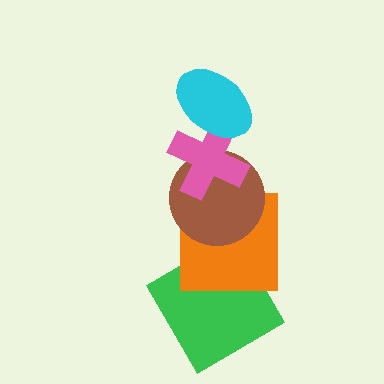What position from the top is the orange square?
The orange square is 4th from the top.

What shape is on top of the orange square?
The brown circle is on top of the orange square.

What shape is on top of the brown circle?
The pink cross is on top of the brown circle.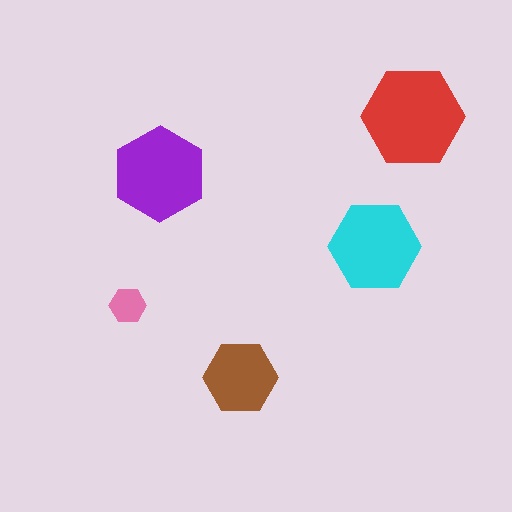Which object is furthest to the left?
The pink hexagon is leftmost.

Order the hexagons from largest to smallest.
the red one, the purple one, the cyan one, the brown one, the pink one.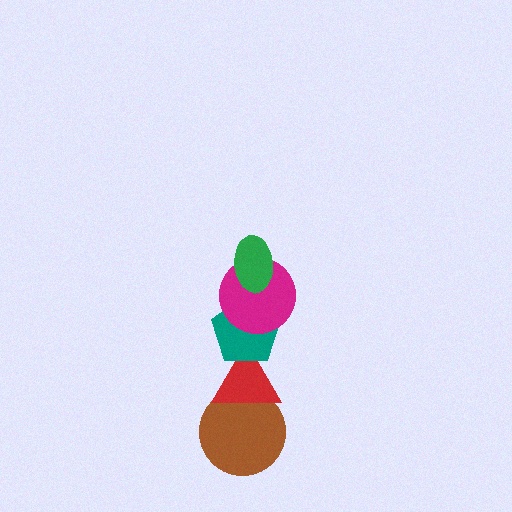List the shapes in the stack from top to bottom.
From top to bottom: the green ellipse, the magenta circle, the teal pentagon, the red triangle, the brown circle.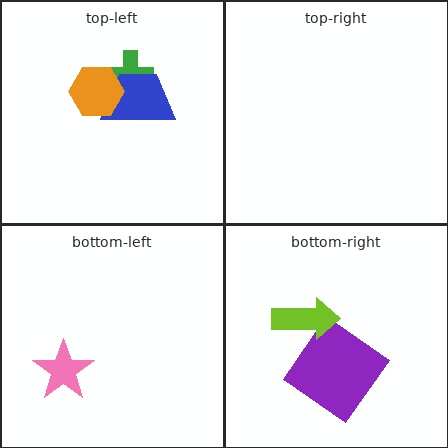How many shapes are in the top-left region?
3.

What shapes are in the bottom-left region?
The pink star.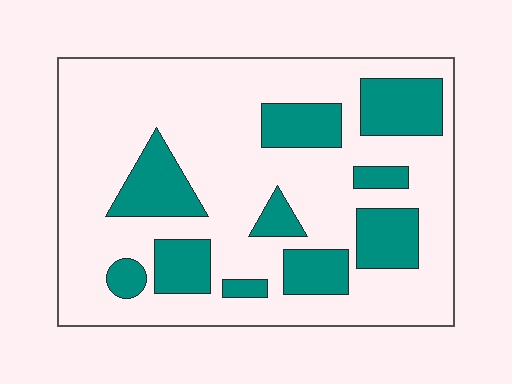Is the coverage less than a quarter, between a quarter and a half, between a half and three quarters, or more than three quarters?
Between a quarter and a half.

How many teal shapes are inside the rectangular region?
10.